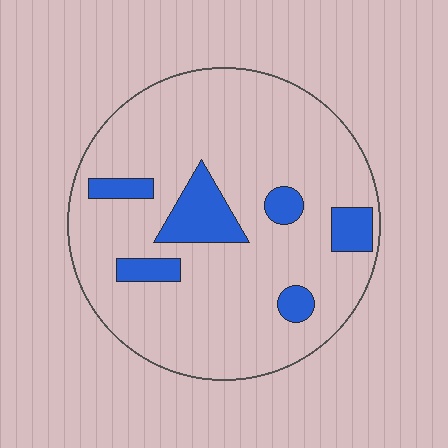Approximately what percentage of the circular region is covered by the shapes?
Approximately 15%.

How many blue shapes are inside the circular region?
6.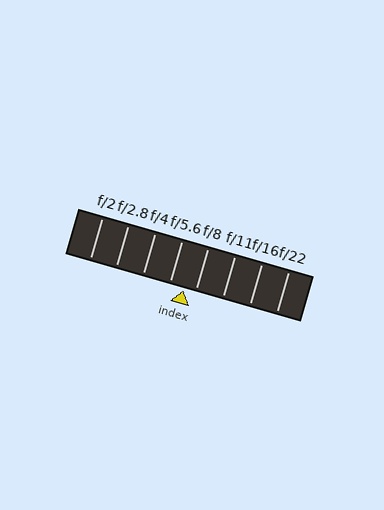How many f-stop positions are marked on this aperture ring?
There are 8 f-stop positions marked.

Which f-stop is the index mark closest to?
The index mark is closest to f/8.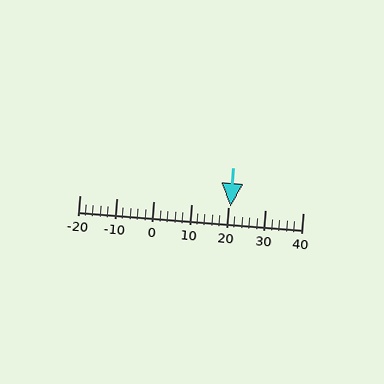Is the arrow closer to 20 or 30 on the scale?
The arrow is closer to 20.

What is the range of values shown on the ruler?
The ruler shows values from -20 to 40.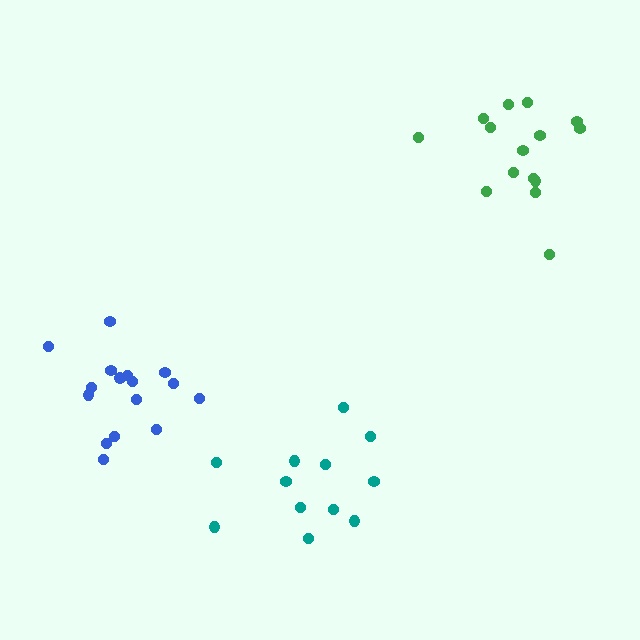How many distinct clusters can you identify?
There are 3 distinct clusters.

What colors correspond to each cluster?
The clusters are colored: teal, blue, green.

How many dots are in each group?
Group 1: 12 dots, Group 2: 16 dots, Group 3: 15 dots (43 total).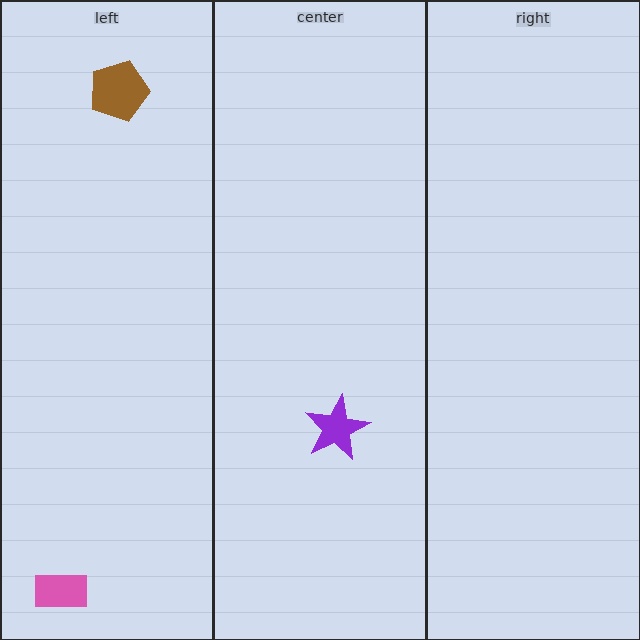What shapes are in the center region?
The purple star.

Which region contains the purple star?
The center region.